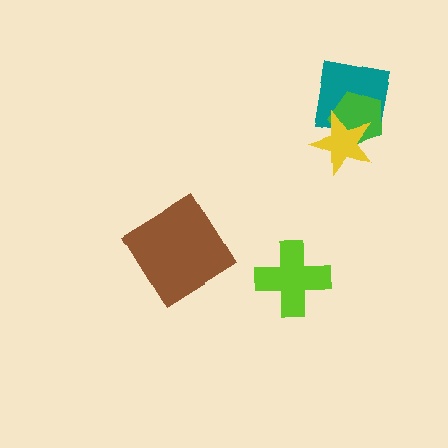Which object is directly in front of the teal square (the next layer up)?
The green pentagon is directly in front of the teal square.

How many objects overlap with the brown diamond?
0 objects overlap with the brown diamond.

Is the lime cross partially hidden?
No, no other shape covers it.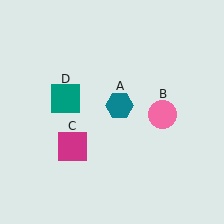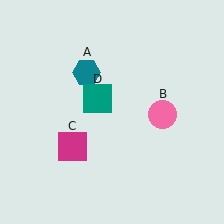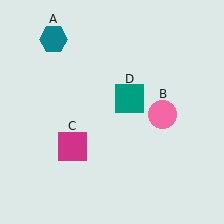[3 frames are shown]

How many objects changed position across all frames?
2 objects changed position: teal hexagon (object A), teal square (object D).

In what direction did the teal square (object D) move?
The teal square (object D) moved right.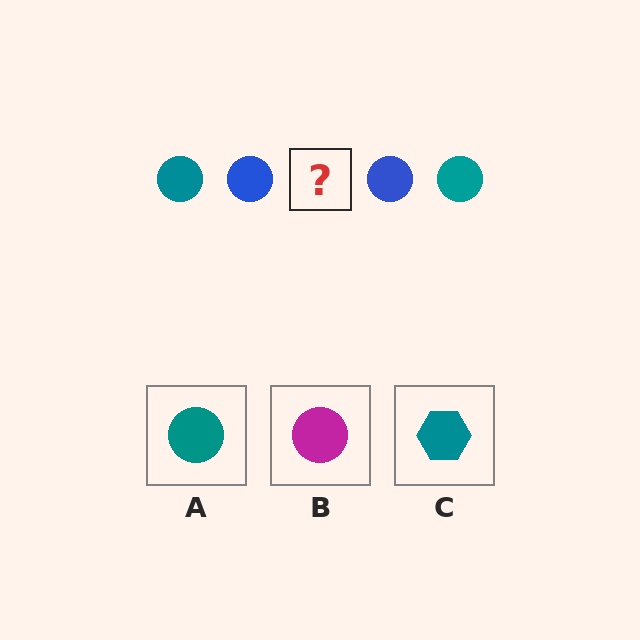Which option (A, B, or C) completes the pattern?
A.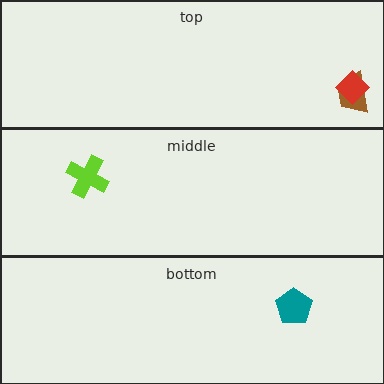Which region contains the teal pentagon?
The bottom region.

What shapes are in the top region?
The brown trapezoid, the red diamond.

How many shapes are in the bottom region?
1.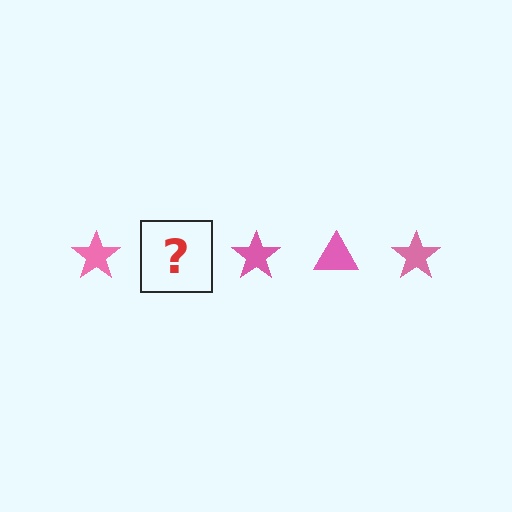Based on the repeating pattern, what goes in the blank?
The blank should be a pink triangle.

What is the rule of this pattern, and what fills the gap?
The rule is that the pattern cycles through star, triangle shapes in pink. The gap should be filled with a pink triangle.